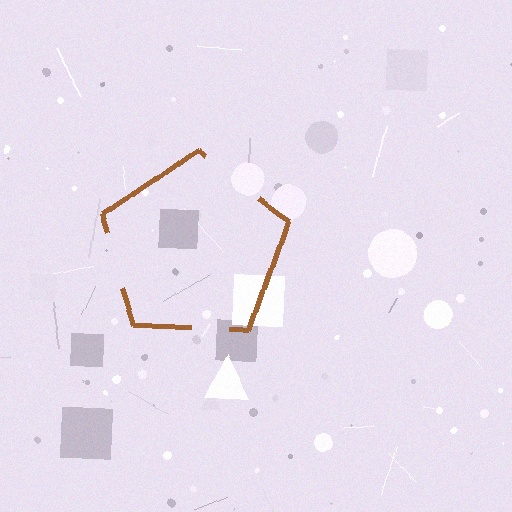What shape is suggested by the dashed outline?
The dashed outline suggests a pentagon.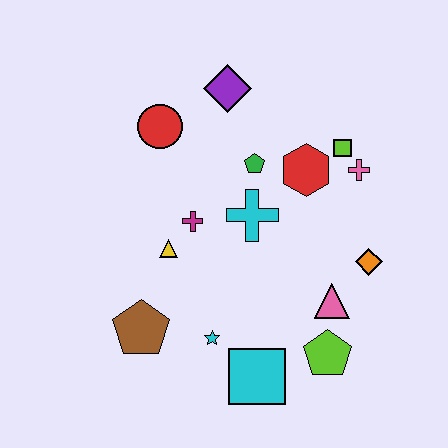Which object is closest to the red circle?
The purple diamond is closest to the red circle.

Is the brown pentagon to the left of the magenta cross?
Yes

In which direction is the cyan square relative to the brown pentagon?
The cyan square is to the right of the brown pentagon.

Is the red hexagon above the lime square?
No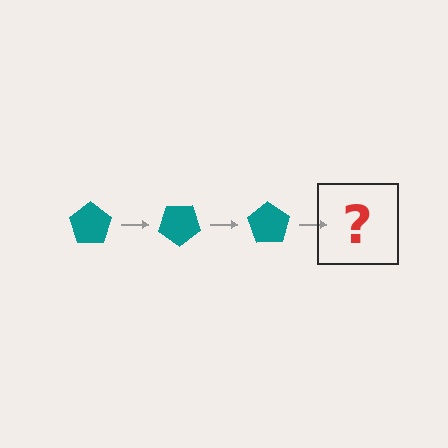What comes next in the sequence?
The next element should be a teal pentagon rotated 105 degrees.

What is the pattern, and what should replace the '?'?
The pattern is that the pentagon rotates 35 degrees each step. The '?' should be a teal pentagon rotated 105 degrees.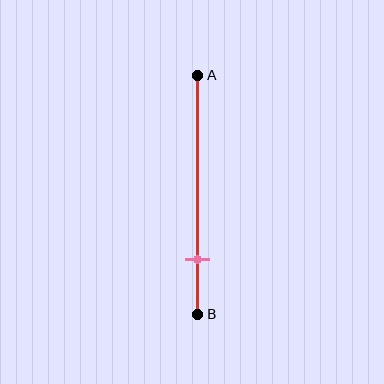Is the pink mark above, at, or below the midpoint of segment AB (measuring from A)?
The pink mark is below the midpoint of segment AB.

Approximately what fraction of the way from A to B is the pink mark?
The pink mark is approximately 75% of the way from A to B.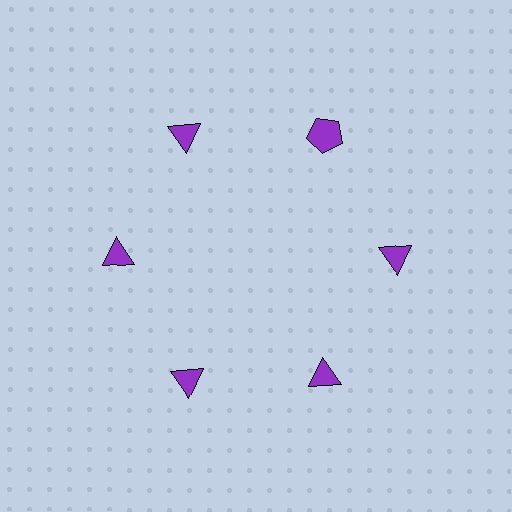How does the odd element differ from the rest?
It has a different shape: pentagon instead of triangle.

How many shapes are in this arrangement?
There are 6 shapes arranged in a ring pattern.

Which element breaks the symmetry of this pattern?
The purple pentagon at roughly the 1 o'clock position breaks the symmetry. All other shapes are purple triangles.